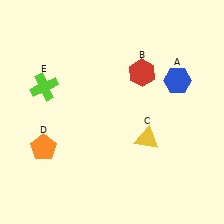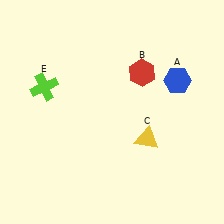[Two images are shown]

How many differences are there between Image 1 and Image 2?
There is 1 difference between the two images.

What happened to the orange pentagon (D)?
The orange pentagon (D) was removed in Image 2. It was in the bottom-left area of Image 1.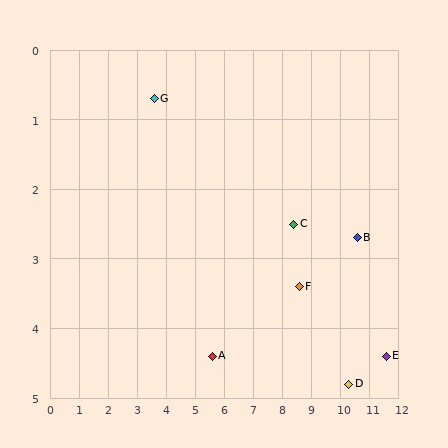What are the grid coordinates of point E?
Point E is at approximately (11.6, 4.4).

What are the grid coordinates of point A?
Point A is at approximately (5.6, 4.4).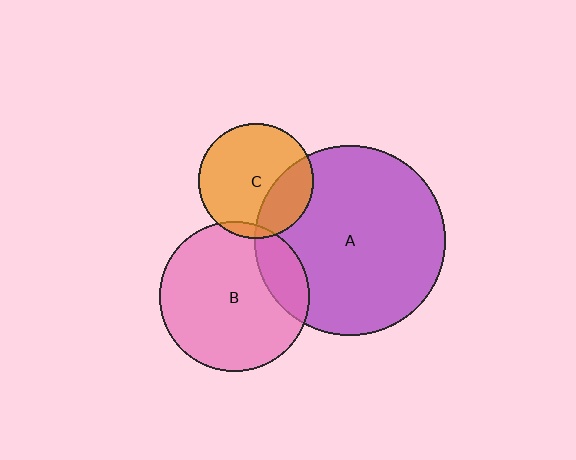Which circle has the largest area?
Circle A (purple).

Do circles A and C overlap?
Yes.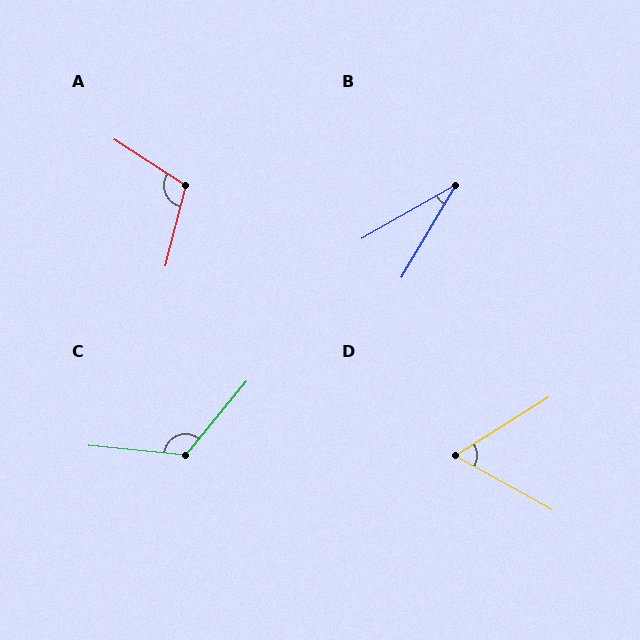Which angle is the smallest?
B, at approximately 30 degrees.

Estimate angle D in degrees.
Approximately 61 degrees.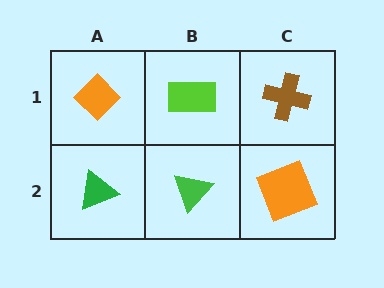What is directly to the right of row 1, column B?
A brown cross.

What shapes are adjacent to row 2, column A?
An orange diamond (row 1, column A), a green triangle (row 2, column B).